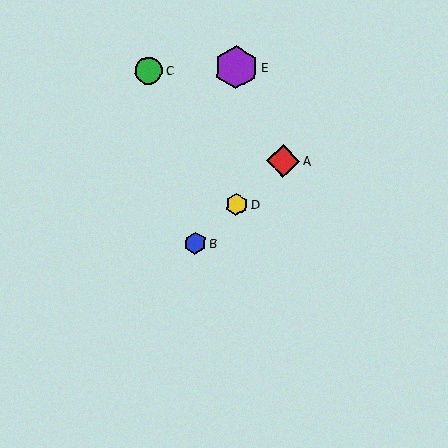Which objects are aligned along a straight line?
Objects A, B, D are aligned along a straight line.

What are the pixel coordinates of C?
Object C is at (149, 70).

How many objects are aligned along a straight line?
3 objects (A, B, D) are aligned along a straight line.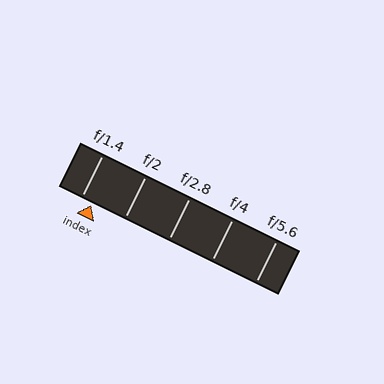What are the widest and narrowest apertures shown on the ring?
The widest aperture shown is f/1.4 and the narrowest is f/5.6.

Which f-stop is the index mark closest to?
The index mark is closest to f/1.4.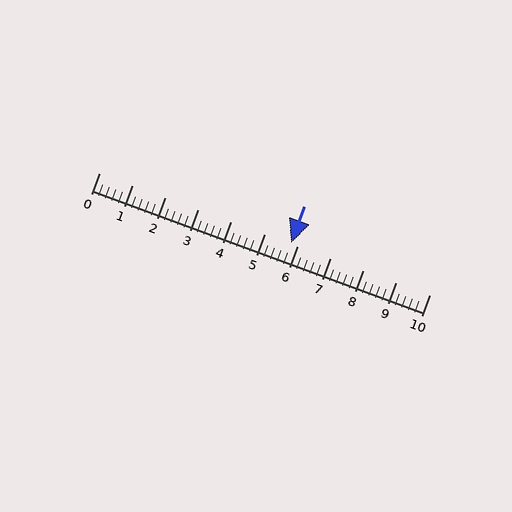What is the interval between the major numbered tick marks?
The major tick marks are spaced 1 units apart.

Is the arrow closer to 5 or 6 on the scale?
The arrow is closer to 6.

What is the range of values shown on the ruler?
The ruler shows values from 0 to 10.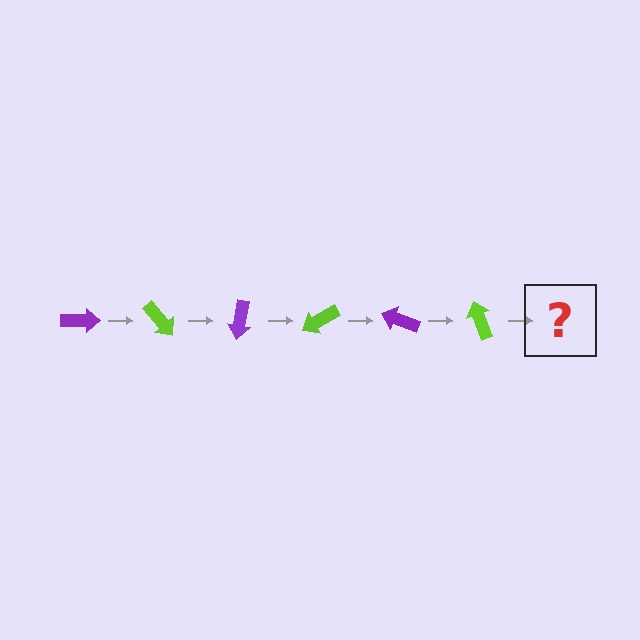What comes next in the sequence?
The next element should be a purple arrow, rotated 300 degrees from the start.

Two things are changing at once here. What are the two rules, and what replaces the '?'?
The two rules are that it rotates 50 degrees each step and the color cycles through purple and lime. The '?' should be a purple arrow, rotated 300 degrees from the start.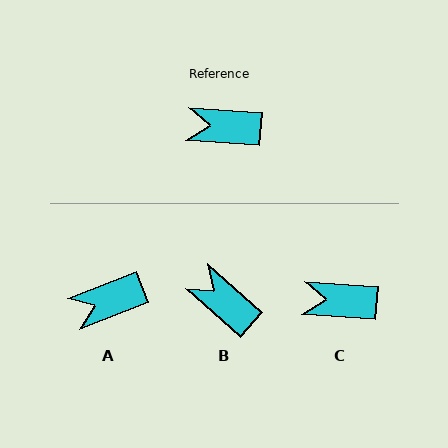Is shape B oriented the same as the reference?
No, it is off by about 38 degrees.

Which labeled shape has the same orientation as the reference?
C.